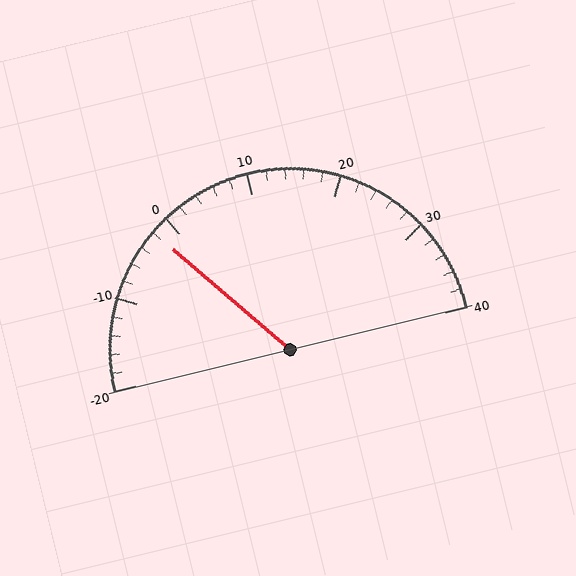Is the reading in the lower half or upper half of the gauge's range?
The reading is in the lower half of the range (-20 to 40).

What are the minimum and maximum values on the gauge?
The gauge ranges from -20 to 40.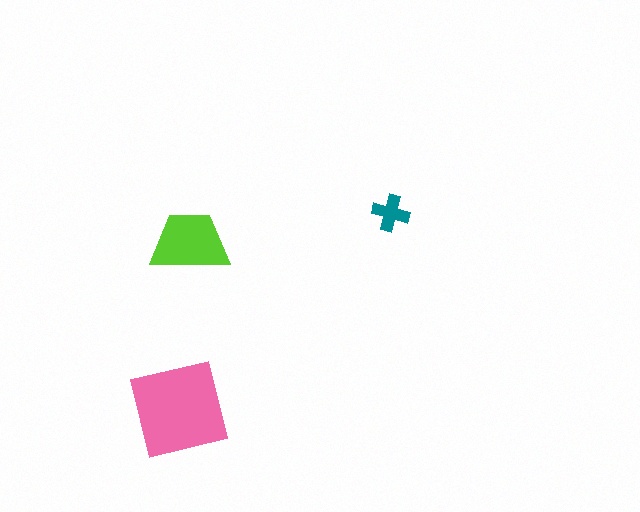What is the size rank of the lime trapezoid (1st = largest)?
2nd.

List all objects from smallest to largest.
The teal cross, the lime trapezoid, the pink square.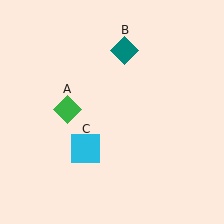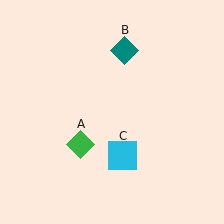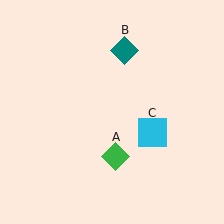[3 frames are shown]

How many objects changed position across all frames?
2 objects changed position: green diamond (object A), cyan square (object C).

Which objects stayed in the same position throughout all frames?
Teal diamond (object B) remained stationary.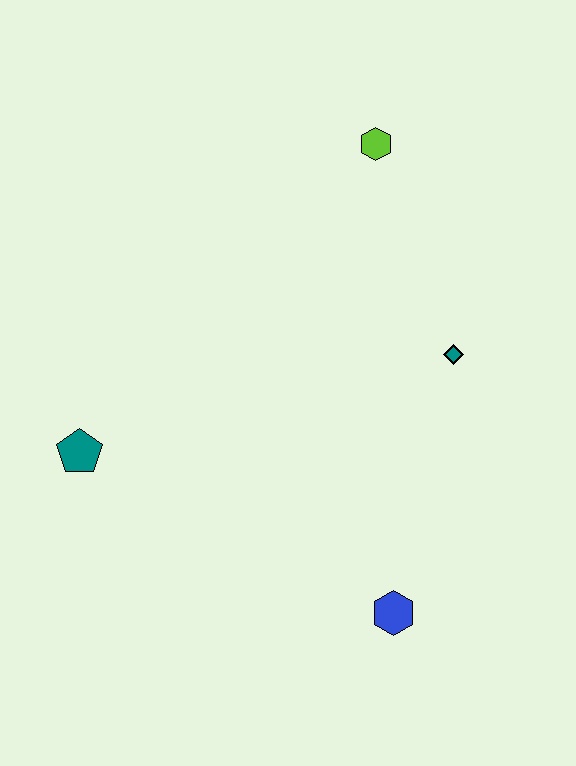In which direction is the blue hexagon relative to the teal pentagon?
The blue hexagon is to the right of the teal pentagon.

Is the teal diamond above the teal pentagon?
Yes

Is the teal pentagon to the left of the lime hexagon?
Yes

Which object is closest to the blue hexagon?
The teal diamond is closest to the blue hexagon.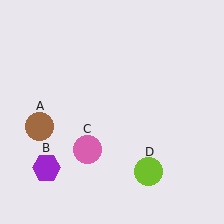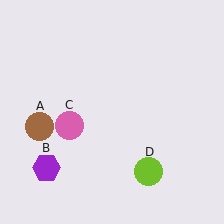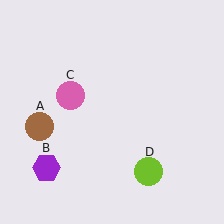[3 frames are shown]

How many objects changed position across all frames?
1 object changed position: pink circle (object C).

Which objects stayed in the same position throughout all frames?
Brown circle (object A) and purple hexagon (object B) and lime circle (object D) remained stationary.